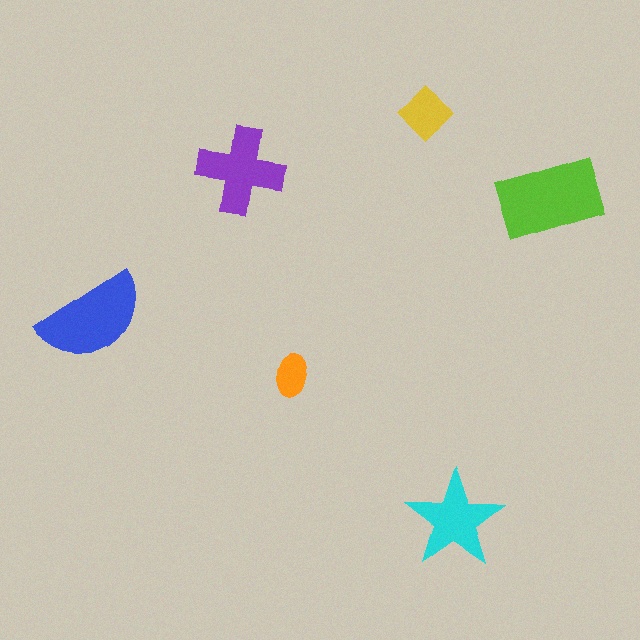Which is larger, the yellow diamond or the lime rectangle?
The lime rectangle.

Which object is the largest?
The lime rectangle.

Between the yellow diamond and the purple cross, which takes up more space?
The purple cross.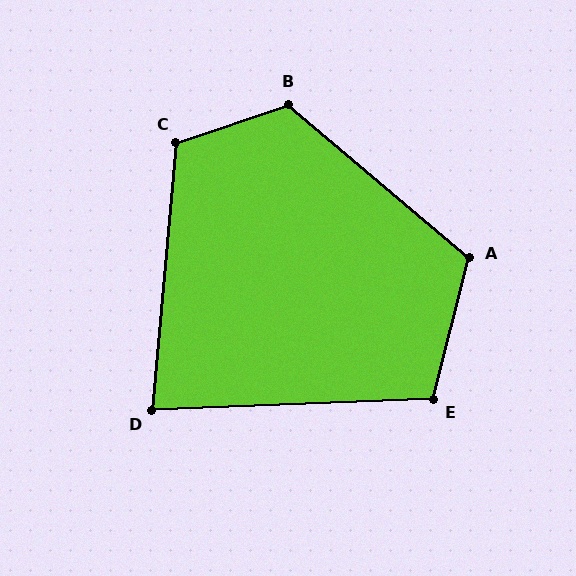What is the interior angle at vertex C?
Approximately 114 degrees (obtuse).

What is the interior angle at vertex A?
Approximately 116 degrees (obtuse).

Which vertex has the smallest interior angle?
D, at approximately 82 degrees.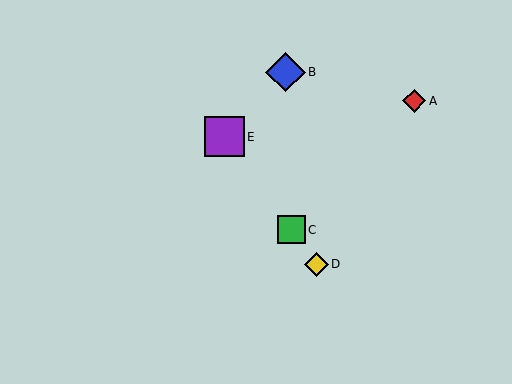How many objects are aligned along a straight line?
3 objects (C, D, E) are aligned along a straight line.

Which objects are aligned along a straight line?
Objects C, D, E are aligned along a straight line.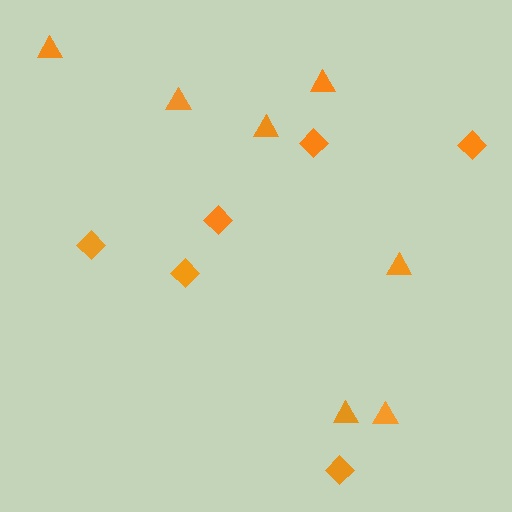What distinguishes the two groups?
There are 2 groups: one group of diamonds (6) and one group of triangles (7).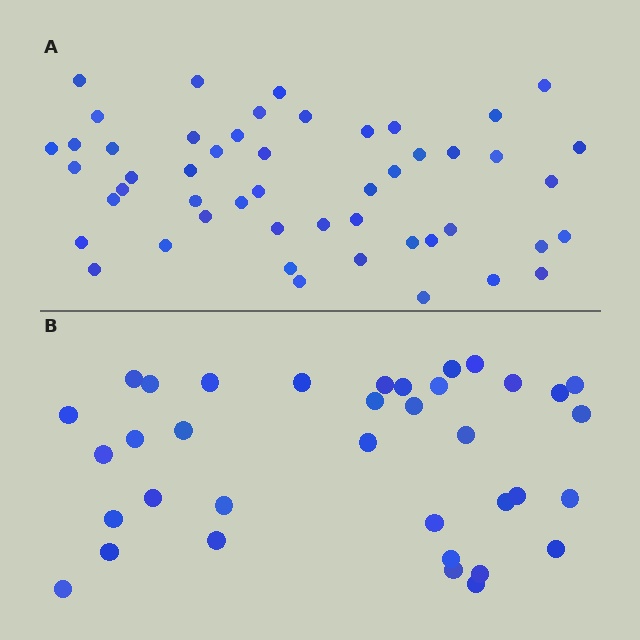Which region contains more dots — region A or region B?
Region A (the top region) has more dots.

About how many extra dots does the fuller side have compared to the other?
Region A has approximately 15 more dots than region B.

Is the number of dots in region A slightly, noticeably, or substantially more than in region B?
Region A has noticeably more, but not dramatically so. The ratio is roughly 1.4 to 1.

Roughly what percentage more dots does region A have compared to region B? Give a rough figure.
About 40% more.